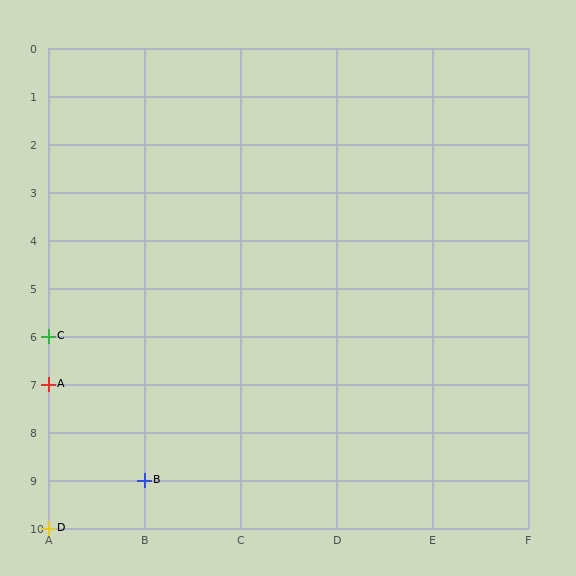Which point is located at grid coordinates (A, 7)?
Point A is at (A, 7).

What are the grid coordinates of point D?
Point D is at grid coordinates (A, 10).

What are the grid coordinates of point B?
Point B is at grid coordinates (B, 9).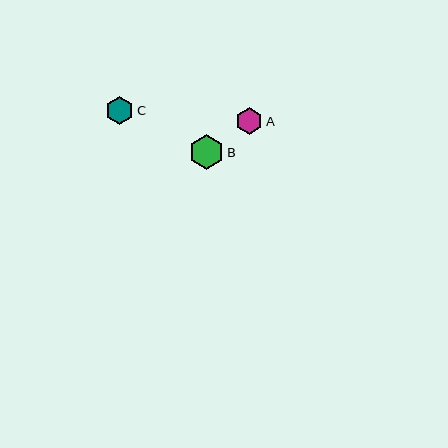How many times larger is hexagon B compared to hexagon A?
Hexagon B is approximately 1.3 times the size of hexagon A.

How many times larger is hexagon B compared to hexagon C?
Hexagon B is approximately 1.3 times the size of hexagon C.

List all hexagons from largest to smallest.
From largest to smallest: B, C, A.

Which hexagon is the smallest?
Hexagon A is the smallest with a size of approximately 27 pixels.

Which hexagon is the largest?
Hexagon B is the largest with a size of approximately 35 pixels.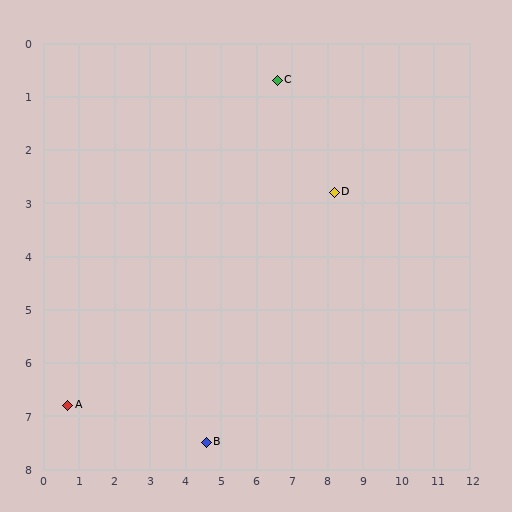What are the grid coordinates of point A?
Point A is at approximately (0.7, 6.8).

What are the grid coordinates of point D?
Point D is at approximately (8.2, 2.8).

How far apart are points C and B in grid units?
Points C and B are about 7.1 grid units apart.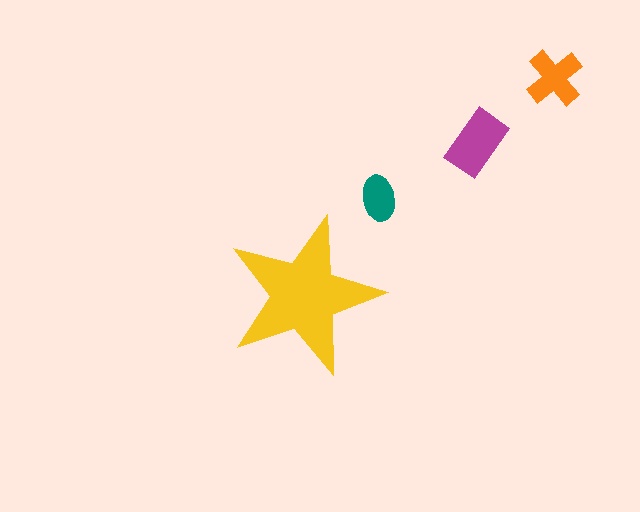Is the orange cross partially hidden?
No, the orange cross is fully visible.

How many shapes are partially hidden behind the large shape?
0 shapes are partially hidden.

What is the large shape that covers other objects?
A yellow star.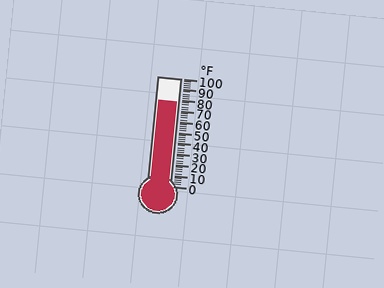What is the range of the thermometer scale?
The thermometer scale ranges from 0°F to 100°F.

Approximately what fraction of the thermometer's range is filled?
The thermometer is filled to approximately 80% of its range.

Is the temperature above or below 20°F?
The temperature is above 20°F.